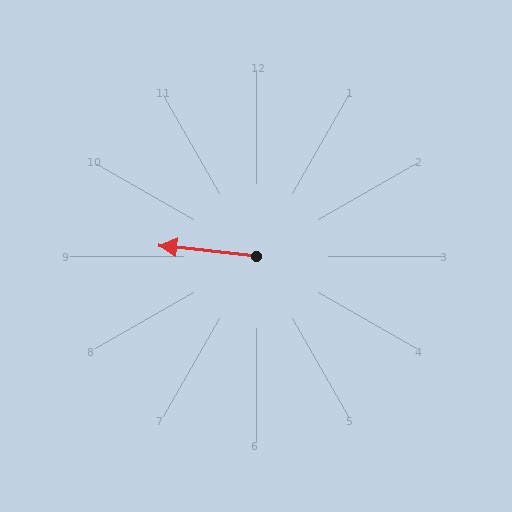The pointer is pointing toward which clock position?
Roughly 9 o'clock.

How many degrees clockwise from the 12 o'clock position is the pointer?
Approximately 276 degrees.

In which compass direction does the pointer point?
West.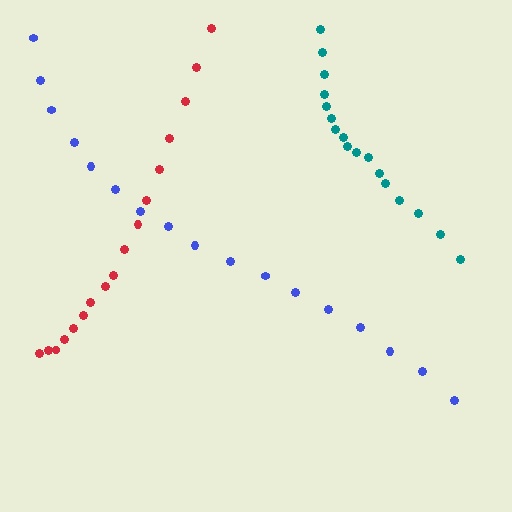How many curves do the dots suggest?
There are 3 distinct paths.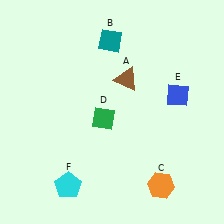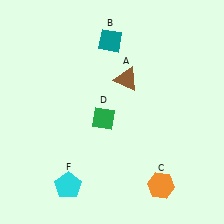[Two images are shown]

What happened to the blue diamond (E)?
The blue diamond (E) was removed in Image 2. It was in the top-right area of Image 1.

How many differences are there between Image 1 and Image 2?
There is 1 difference between the two images.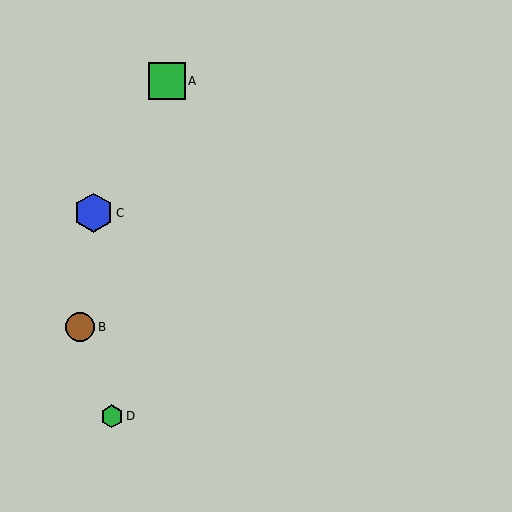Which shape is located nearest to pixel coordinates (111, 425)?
The green hexagon (labeled D) at (112, 416) is nearest to that location.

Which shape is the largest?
The blue hexagon (labeled C) is the largest.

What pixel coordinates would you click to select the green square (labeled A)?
Click at (167, 81) to select the green square A.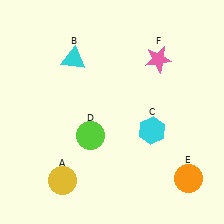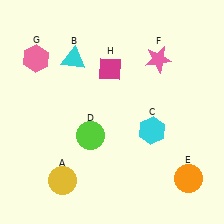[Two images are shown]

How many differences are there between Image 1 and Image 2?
There are 2 differences between the two images.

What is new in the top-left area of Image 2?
A magenta diamond (H) was added in the top-left area of Image 2.